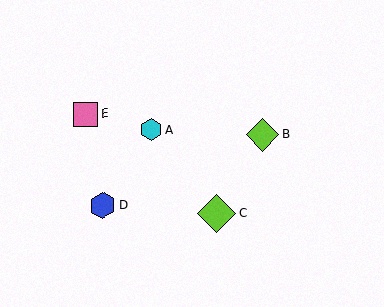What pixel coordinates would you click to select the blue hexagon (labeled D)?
Click at (103, 205) to select the blue hexagon D.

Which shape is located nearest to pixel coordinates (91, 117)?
The pink square (labeled E) at (85, 114) is nearest to that location.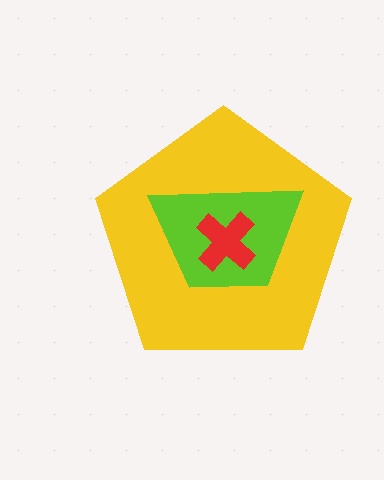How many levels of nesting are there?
3.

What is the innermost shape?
The red cross.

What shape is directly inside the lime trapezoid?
The red cross.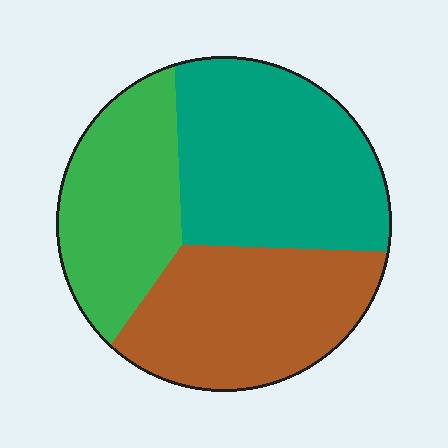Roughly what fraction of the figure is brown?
Brown covers about 35% of the figure.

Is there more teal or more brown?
Teal.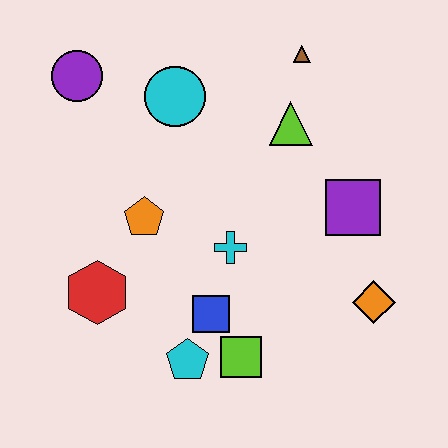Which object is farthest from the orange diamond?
The purple circle is farthest from the orange diamond.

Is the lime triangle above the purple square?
Yes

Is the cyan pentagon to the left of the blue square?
Yes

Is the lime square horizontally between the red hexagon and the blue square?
No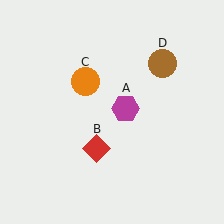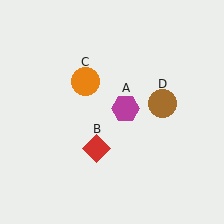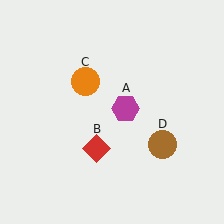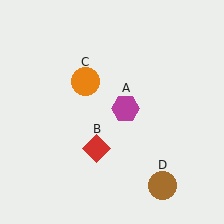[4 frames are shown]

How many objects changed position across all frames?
1 object changed position: brown circle (object D).